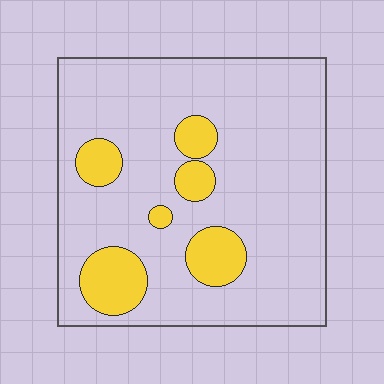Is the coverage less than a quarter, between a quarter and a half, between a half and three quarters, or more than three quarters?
Less than a quarter.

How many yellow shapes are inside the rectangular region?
6.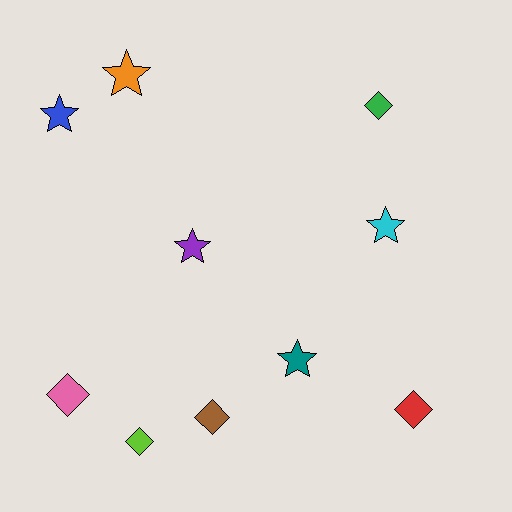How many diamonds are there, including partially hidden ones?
There are 5 diamonds.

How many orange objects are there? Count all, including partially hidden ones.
There is 1 orange object.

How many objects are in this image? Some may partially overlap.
There are 10 objects.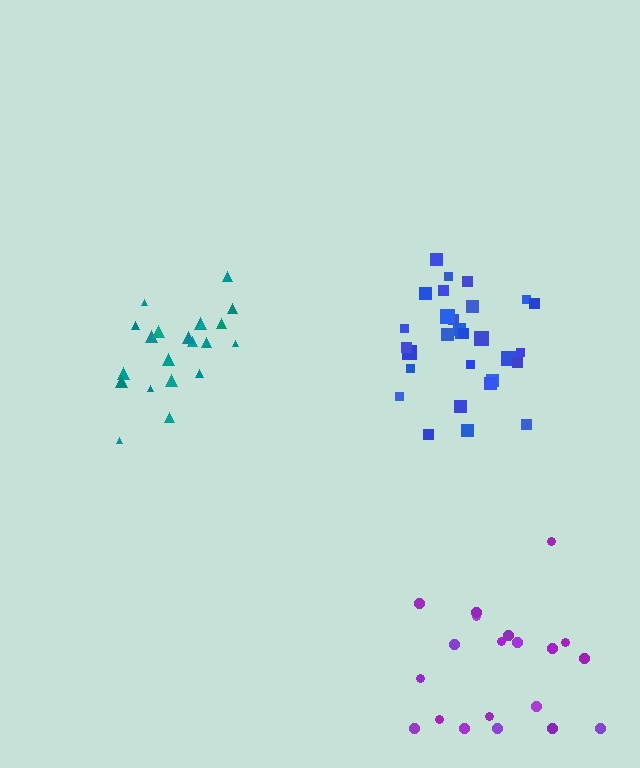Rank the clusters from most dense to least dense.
teal, blue, purple.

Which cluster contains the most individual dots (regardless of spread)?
Blue (31).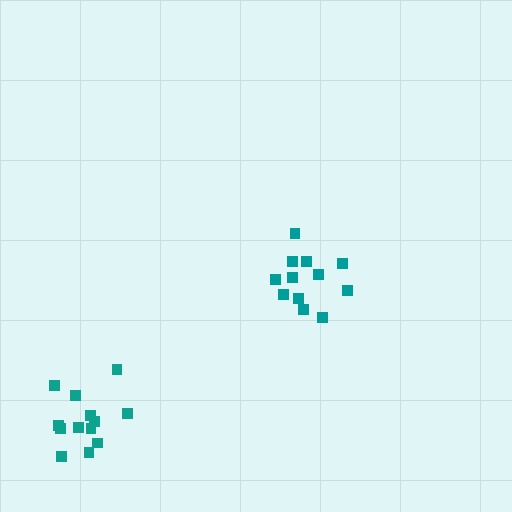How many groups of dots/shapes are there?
There are 2 groups.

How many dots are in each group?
Group 1: 12 dots, Group 2: 13 dots (25 total).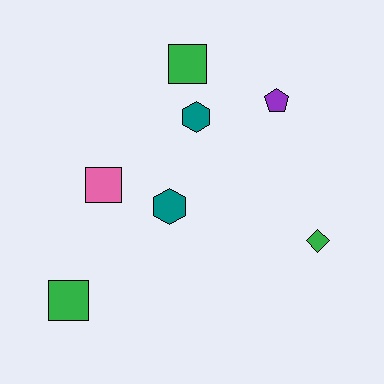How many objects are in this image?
There are 7 objects.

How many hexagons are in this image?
There are 2 hexagons.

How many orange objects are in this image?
There are no orange objects.